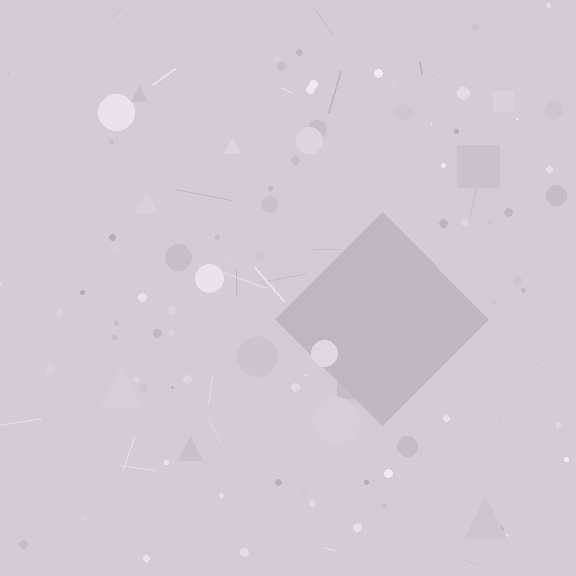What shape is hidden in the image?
A diamond is hidden in the image.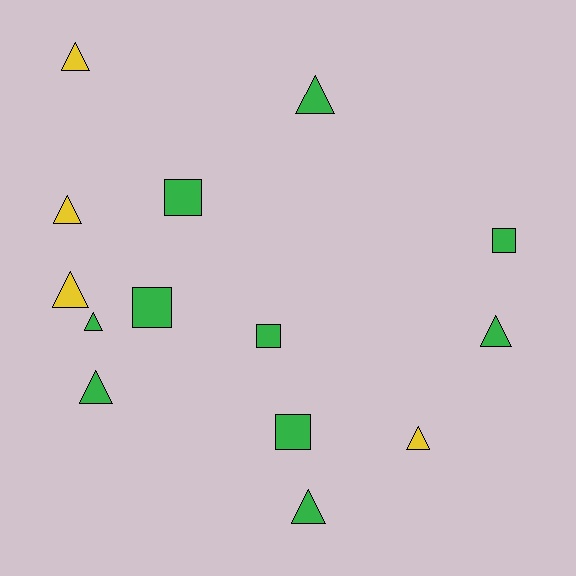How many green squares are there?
There are 5 green squares.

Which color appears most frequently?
Green, with 10 objects.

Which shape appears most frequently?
Triangle, with 9 objects.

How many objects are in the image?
There are 14 objects.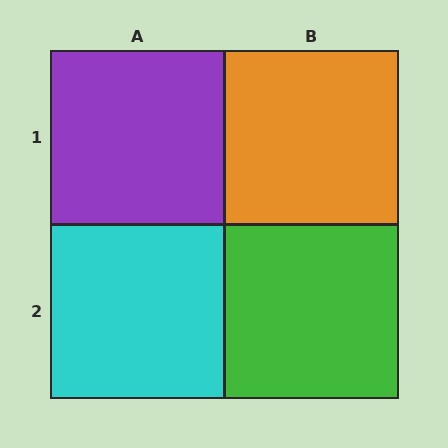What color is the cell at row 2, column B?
Green.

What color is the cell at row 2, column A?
Cyan.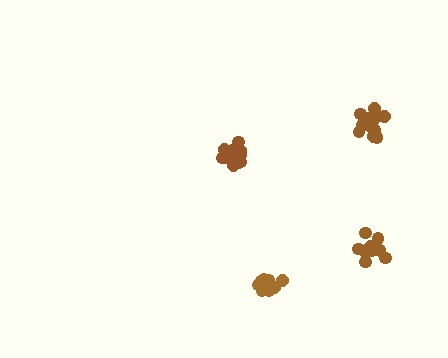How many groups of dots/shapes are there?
There are 4 groups.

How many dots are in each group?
Group 1: 11 dots, Group 2: 16 dots, Group 3: 14 dots, Group 4: 12 dots (53 total).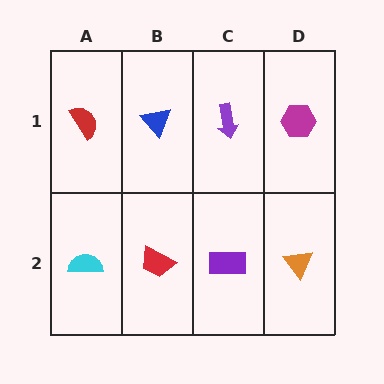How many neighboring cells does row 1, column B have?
3.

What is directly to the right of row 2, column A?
A red trapezoid.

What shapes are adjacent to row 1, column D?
An orange triangle (row 2, column D), a purple arrow (row 1, column C).